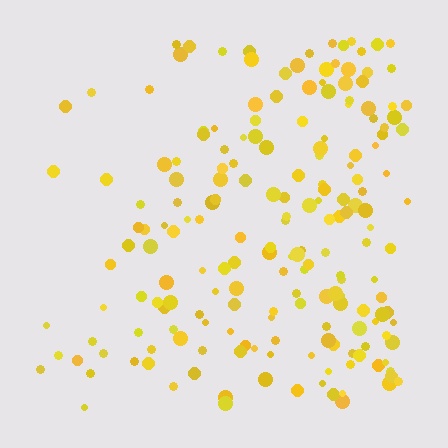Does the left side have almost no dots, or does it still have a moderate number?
Still a moderate number, just noticeably fewer than the right.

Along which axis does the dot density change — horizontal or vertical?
Horizontal.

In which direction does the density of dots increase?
From left to right, with the right side densest.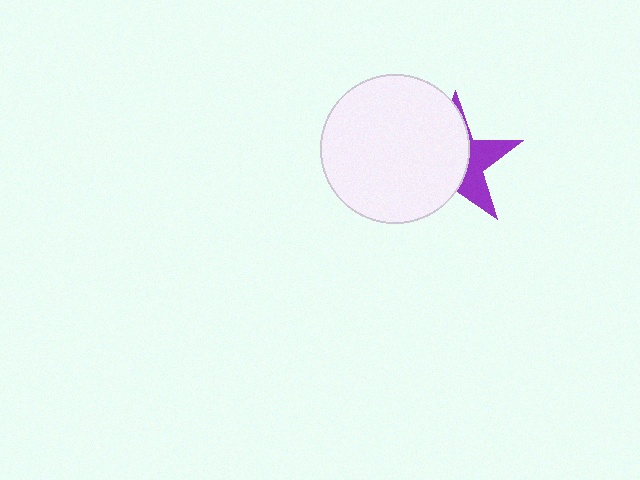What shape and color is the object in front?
The object in front is a white circle.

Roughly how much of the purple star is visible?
A small part of it is visible (roughly 36%).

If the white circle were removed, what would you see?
You would see the complete purple star.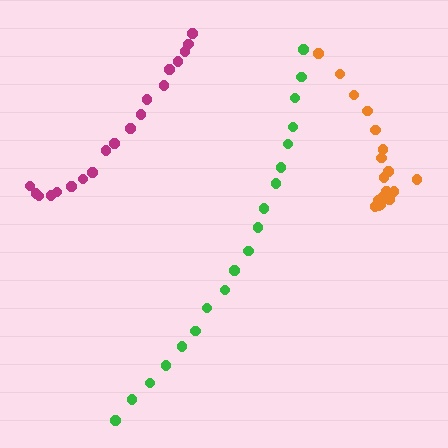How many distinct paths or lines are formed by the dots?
There are 3 distinct paths.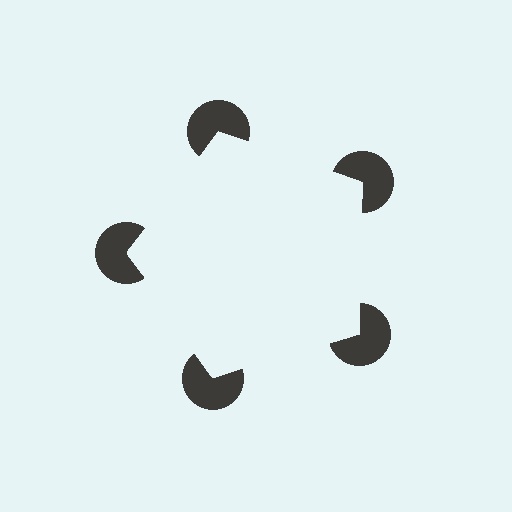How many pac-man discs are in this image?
There are 5 — one at each vertex of the illusory pentagon.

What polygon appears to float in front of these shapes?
An illusory pentagon — its edges are inferred from the aligned wedge cuts in the pac-man discs, not physically drawn.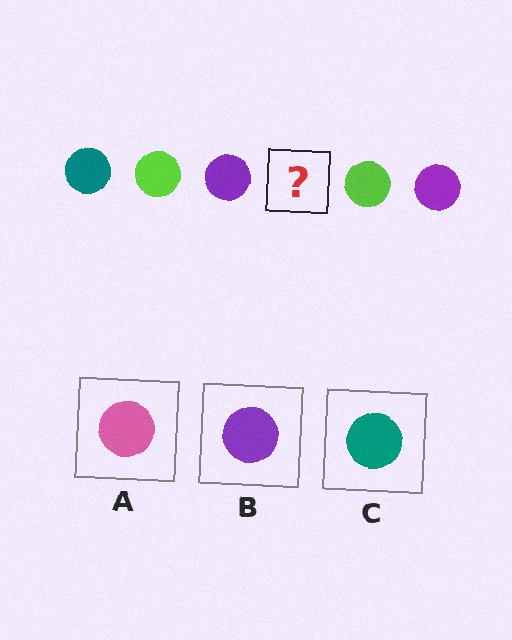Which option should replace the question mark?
Option C.